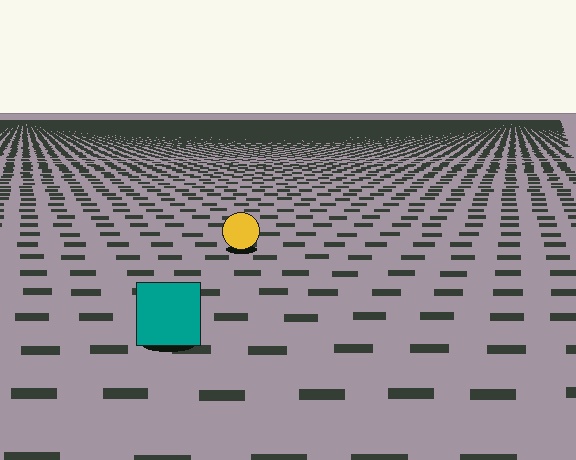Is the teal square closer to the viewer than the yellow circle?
Yes. The teal square is closer — you can tell from the texture gradient: the ground texture is coarser near it.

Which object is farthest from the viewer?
The yellow circle is farthest from the viewer. It appears smaller and the ground texture around it is denser.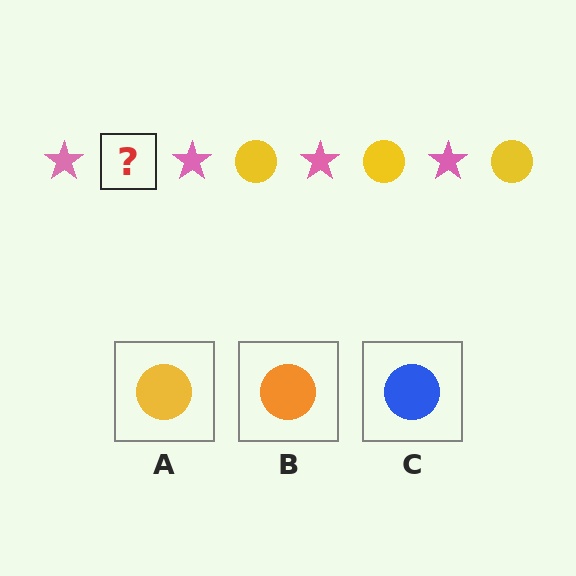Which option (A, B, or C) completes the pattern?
A.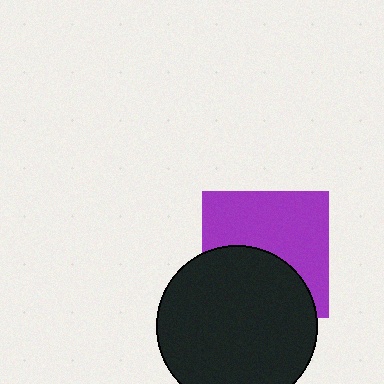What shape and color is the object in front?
The object in front is a black circle.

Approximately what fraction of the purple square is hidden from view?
Roughly 43% of the purple square is hidden behind the black circle.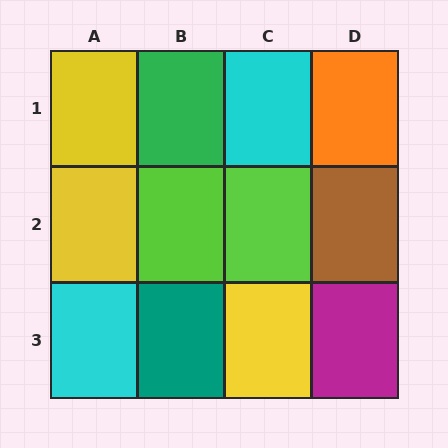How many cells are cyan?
2 cells are cyan.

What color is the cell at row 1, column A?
Yellow.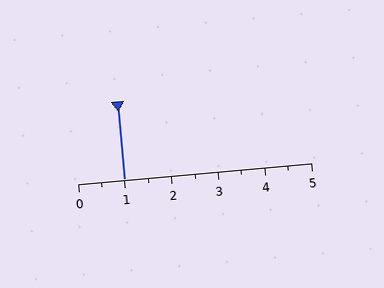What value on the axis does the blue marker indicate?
The marker indicates approximately 1.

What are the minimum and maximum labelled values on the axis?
The axis runs from 0 to 5.